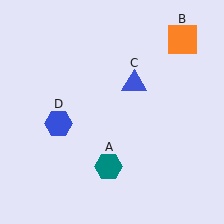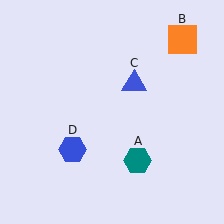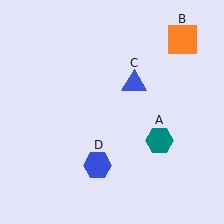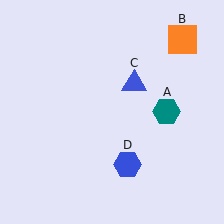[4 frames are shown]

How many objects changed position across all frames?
2 objects changed position: teal hexagon (object A), blue hexagon (object D).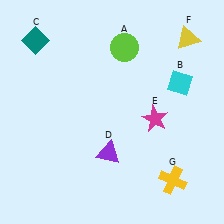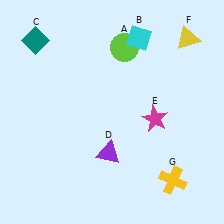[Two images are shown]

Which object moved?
The cyan diamond (B) moved up.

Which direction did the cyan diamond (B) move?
The cyan diamond (B) moved up.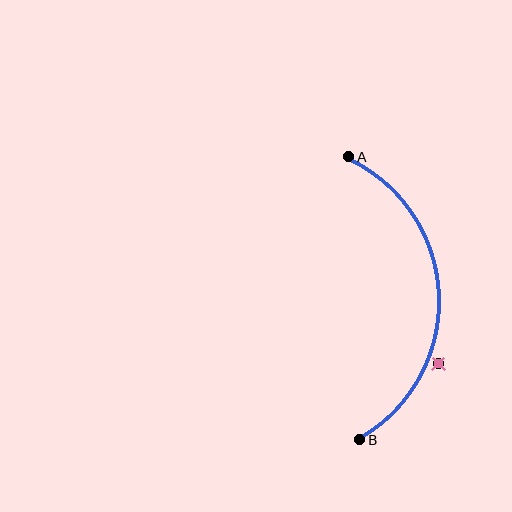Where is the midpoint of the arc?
The arc midpoint is the point on the curve farthest from the straight line joining A and B. It sits to the right of that line.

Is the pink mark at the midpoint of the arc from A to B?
No — the pink mark does not lie on the arc at all. It sits slightly outside the curve.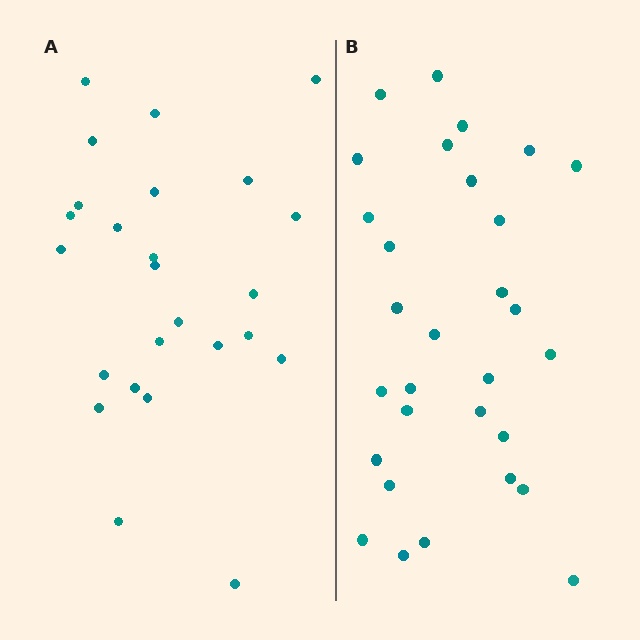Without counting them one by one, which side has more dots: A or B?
Region B (the right region) has more dots.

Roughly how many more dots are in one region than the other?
Region B has about 5 more dots than region A.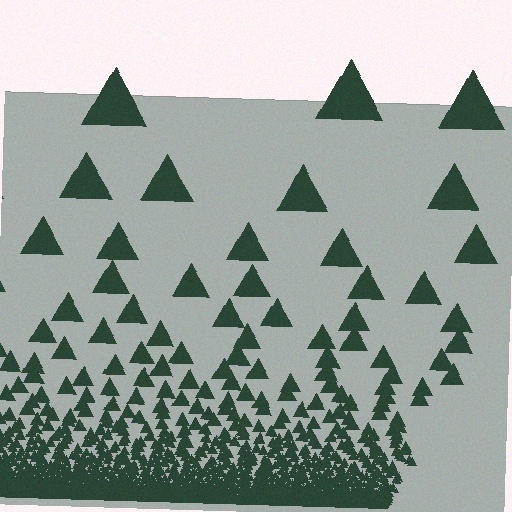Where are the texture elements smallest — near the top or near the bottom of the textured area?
Near the bottom.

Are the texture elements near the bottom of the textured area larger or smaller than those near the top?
Smaller. The gradient is inverted — elements near the bottom are smaller and denser.